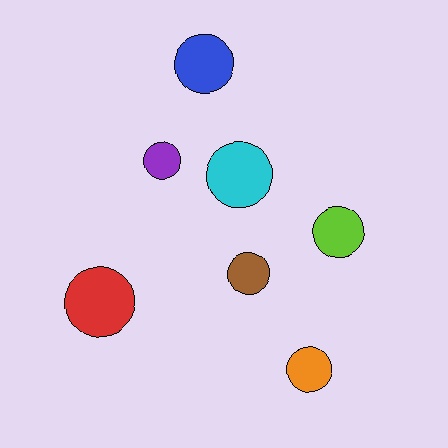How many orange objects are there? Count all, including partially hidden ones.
There is 1 orange object.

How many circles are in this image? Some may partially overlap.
There are 7 circles.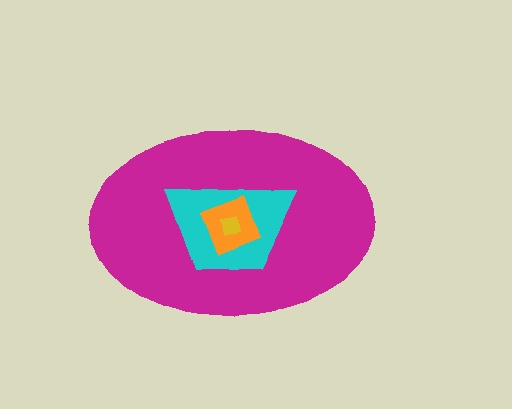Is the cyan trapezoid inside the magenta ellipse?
Yes.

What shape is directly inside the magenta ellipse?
The cyan trapezoid.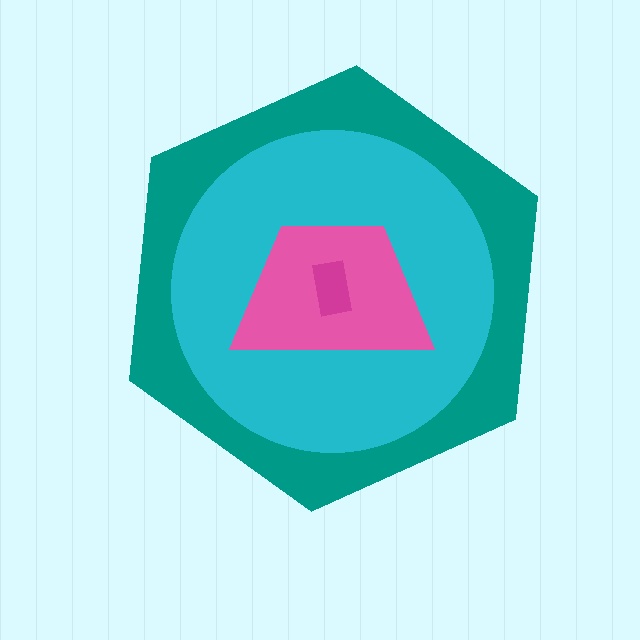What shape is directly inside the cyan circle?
The pink trapezoid.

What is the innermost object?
The magenta rectangle.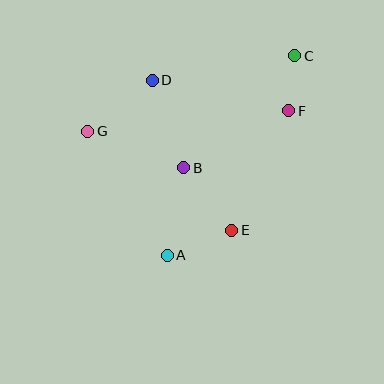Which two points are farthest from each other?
Points A and C are farthest from each other.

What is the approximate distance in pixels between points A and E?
The distance between A and E is approximately 69 pixels.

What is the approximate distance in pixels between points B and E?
The distance between B and E is approximately 78 pixels.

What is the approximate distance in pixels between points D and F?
The distance between D and F is approximately 139 pixels.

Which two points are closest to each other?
Points C and F are closest to each other.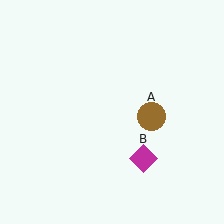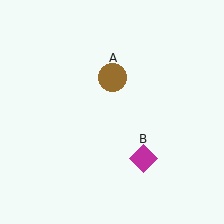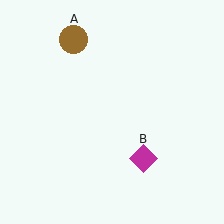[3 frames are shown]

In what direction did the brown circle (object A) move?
The brown circle (object A) moved up and to the left.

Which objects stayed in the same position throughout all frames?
Magenta diamond (object B) remained stationary.